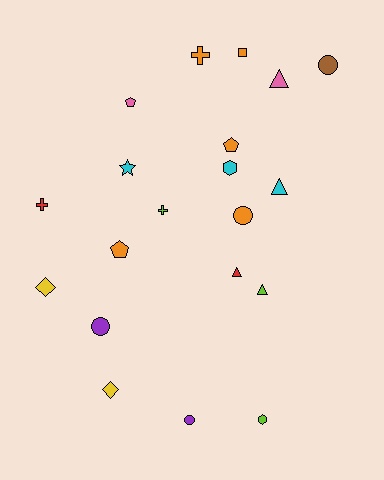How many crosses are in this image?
There are 3 crosses.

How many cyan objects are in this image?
There are 3 cyan objects.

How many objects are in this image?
There are 20 objects.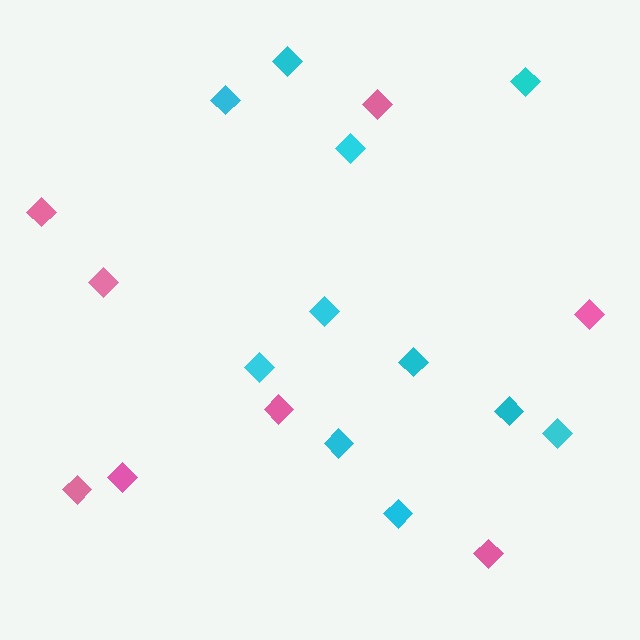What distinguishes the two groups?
There are 2 groups: one group of pink diamonds (8) and one group of cyan diamonds (11).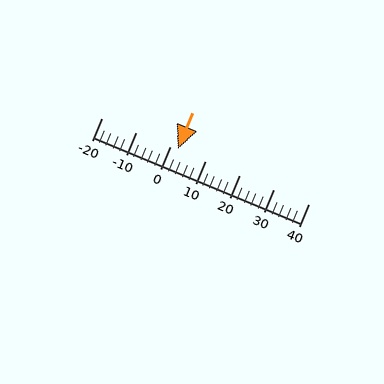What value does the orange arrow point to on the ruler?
The orange arrow points to approximately 2.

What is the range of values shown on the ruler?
The ruler shows values from -20 to 40.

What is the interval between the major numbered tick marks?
The major tick marks are spaced 10 units apart.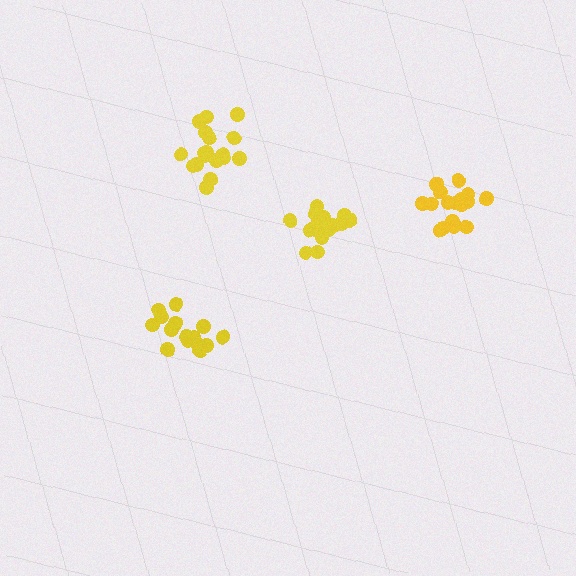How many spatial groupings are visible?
There are 4 spatial groupings.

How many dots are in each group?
Group 1: 17 dots, Group 2: 15 dots, Group 3: 19 dots, Group 4: 16 dots (67 total).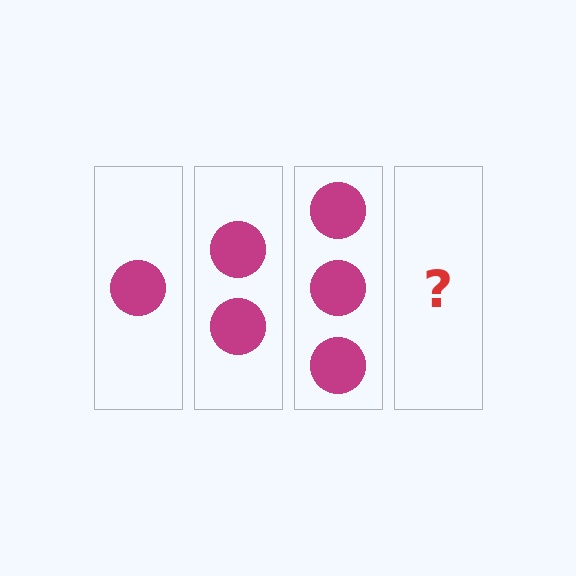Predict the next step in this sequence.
The next step is 4 circles.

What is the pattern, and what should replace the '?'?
The pattern is that each step adds one more circle. The '?' should be 4 circles.